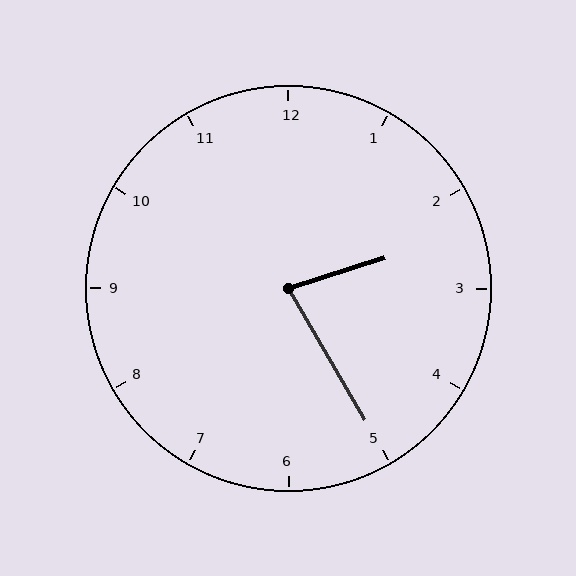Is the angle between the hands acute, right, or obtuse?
It is acute.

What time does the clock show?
2:25.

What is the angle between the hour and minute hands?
Approximately 78 degrees.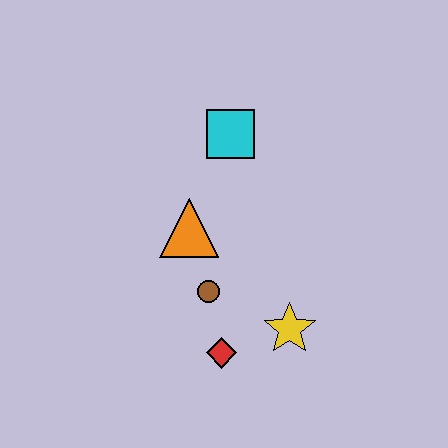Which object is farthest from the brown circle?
The cyan square is farthest from the brown circle.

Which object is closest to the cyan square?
The orange triangle is closest to the cyan square.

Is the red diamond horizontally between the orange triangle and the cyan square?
Yes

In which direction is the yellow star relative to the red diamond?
The yellow star is to the right of the red diamond.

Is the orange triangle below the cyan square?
Yes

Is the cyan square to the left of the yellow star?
Yes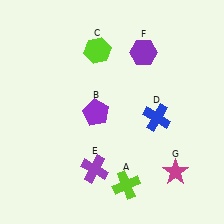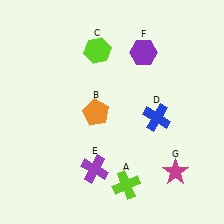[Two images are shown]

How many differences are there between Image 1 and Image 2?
There is 1 difference between the two images.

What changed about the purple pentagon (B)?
In Image 1, B is purple. In Image 2, it changed to orange.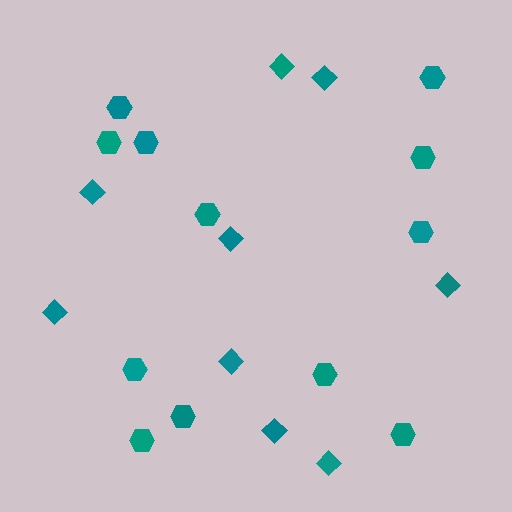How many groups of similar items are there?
There are 2 groups: one group of hexagons (12) and one group of diamonds (9).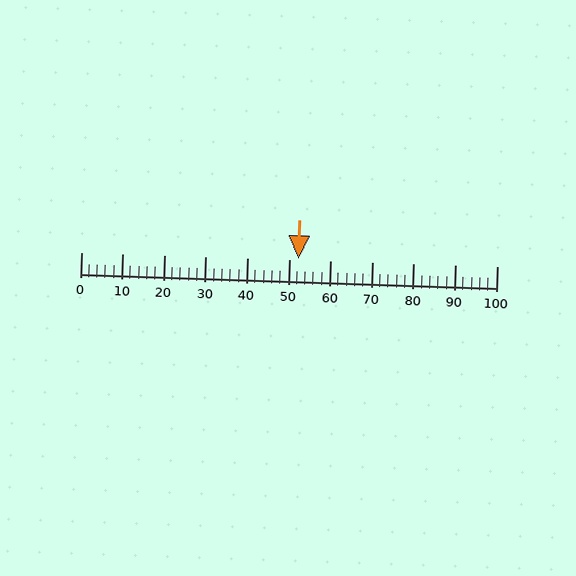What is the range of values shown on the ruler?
The ruler shows values from 0 to 100.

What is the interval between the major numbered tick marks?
The major tick marks are spaced 10 units apart.